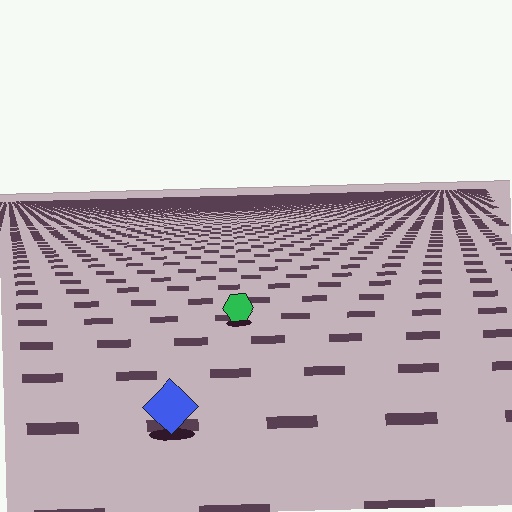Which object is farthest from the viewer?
The green hexagon is farthest from the viewer. It appears smaller and the ground texture around it is denser.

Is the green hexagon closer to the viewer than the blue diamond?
No. The blue diamond is closer — you can tell from the texture gradient: the ground texture is coarser near it.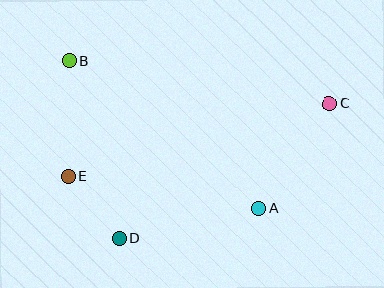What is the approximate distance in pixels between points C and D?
The distance between C and D is approximately 249 pixels.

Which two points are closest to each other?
Points D and E are closest to each other.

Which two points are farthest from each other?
Points C and E are farthest from each other.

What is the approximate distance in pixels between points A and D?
The distance between A and D is approximately 142 pixels.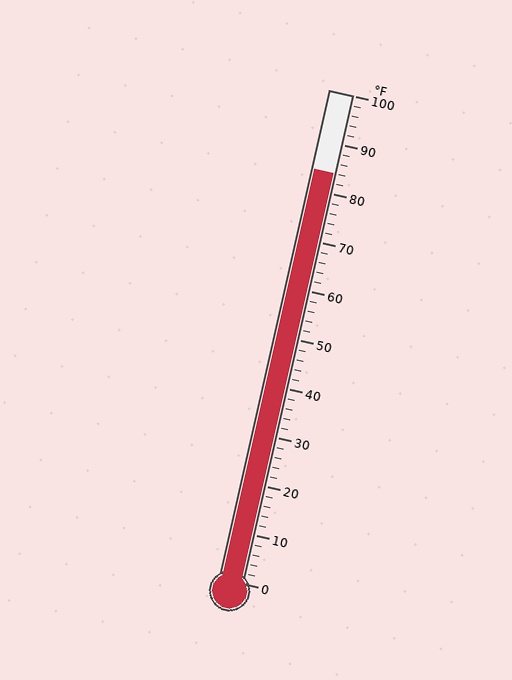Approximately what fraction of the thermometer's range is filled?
The thermometer is filled to approximately 85% of its range.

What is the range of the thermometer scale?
The thermometer scale ranges from 0°F to 100°F.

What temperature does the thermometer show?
The thermometer shows approximately 84°F.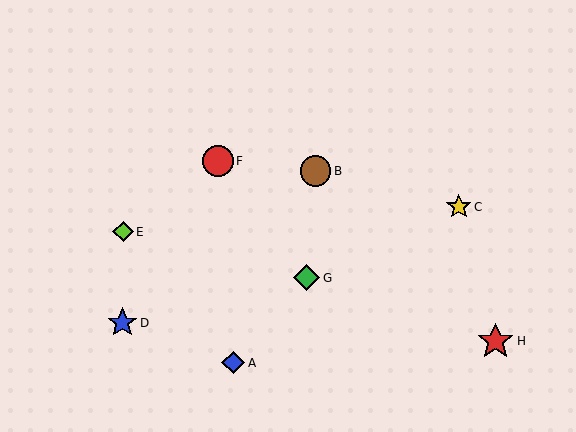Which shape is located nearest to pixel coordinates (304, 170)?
The brown circle (labeled B) at (316, 171) is nearest to that location.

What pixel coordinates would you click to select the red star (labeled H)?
Click at (495, 341) to select the red star H.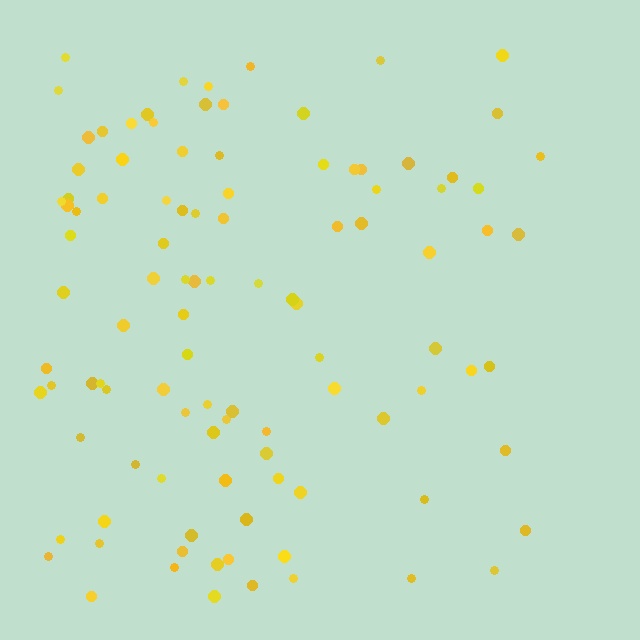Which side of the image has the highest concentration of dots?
The left.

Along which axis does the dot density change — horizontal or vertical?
Horizontal.